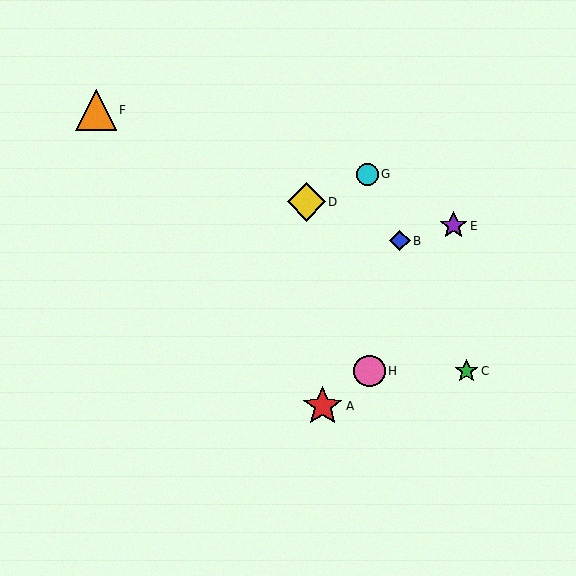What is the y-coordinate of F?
Object F is at y≈110.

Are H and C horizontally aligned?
Yes, both are at y≈371.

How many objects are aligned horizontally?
2 objects (C, H) are aligned horizontally.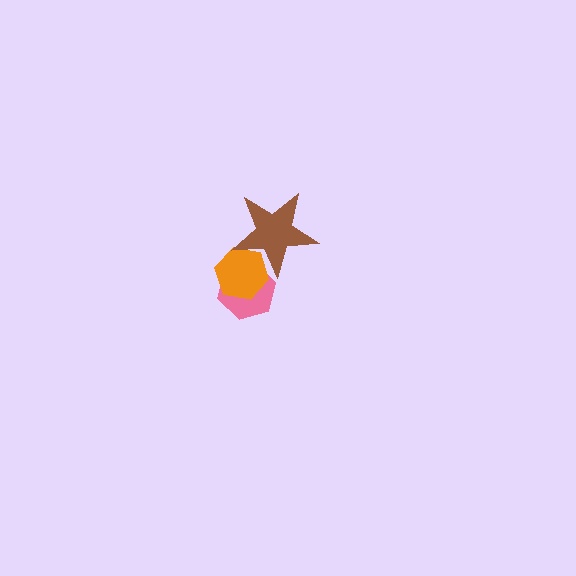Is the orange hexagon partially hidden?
Yes, it is partially covered by another shape.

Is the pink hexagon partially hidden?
Yes, it is partially covered by another shape.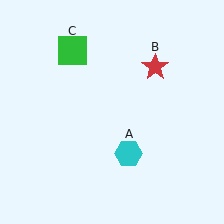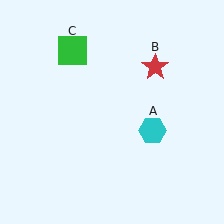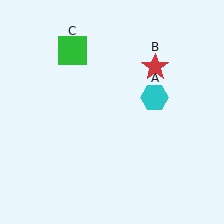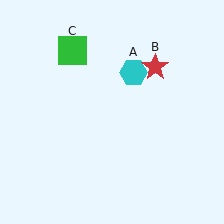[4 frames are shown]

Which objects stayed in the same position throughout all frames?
Red star (object B) and green square (object C) remained stationary.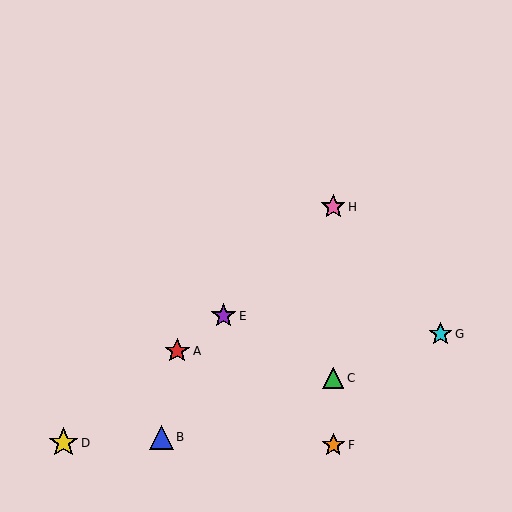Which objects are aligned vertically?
Objects C, F, H are aligned vertically.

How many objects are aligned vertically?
3 objects (C, F, H) are aligned vertically.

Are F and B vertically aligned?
No, F is at x≈333 and B is at x≈162.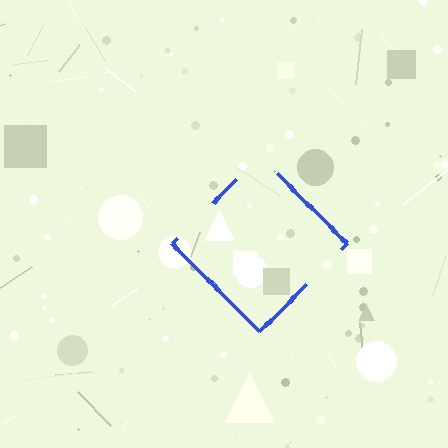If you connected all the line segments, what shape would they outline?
They would outline a diamond.